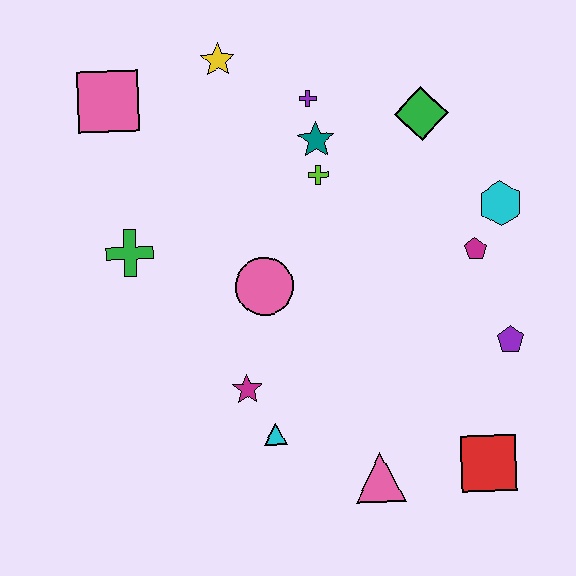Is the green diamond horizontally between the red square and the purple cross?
Yes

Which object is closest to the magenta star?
The cyan triangle is closest to the magenta star.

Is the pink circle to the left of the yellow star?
No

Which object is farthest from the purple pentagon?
The pink square is farthest from the purple pentagon.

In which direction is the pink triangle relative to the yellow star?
The pink triangle is below the yellow star.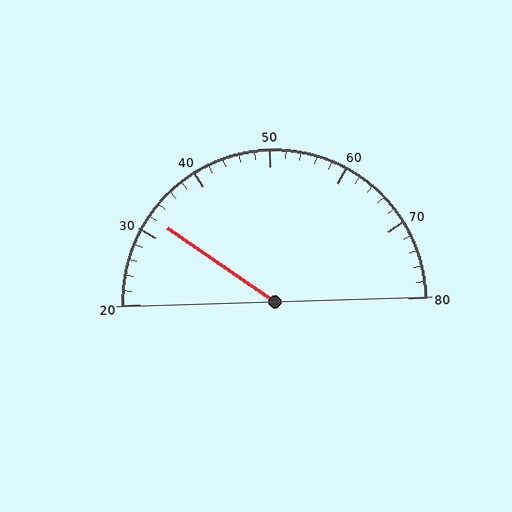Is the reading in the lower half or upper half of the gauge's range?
The reading is in the lower half of the range (20 to 80).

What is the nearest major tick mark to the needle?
The nearest major tick mark is 30.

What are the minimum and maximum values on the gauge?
The gauge ranges from 20 to 80.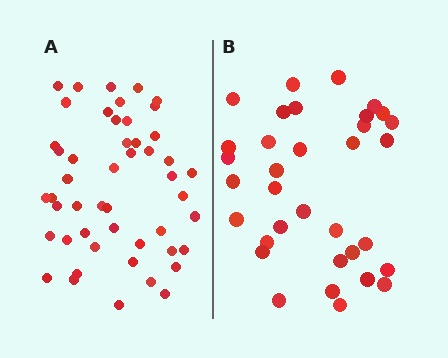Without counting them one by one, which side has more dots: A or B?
Region A (the left region) has more dots.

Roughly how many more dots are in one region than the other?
Region A has approximately 15 more dots than region B.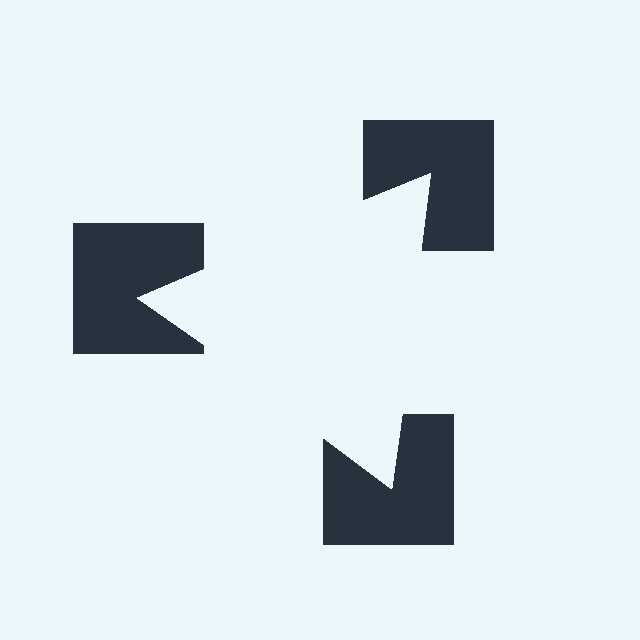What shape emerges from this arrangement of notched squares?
An illusory triangle — its edges are inferred from the aligned wedge cuts in the notched squares, not physically drawn.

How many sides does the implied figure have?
3 sides.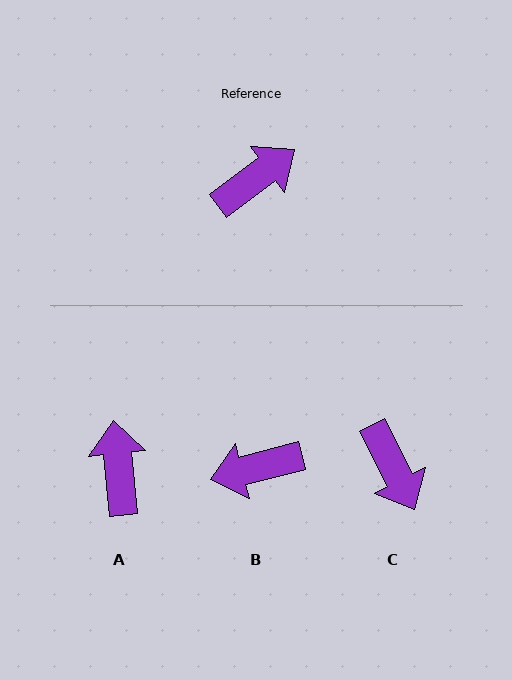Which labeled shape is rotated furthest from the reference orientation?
B, about 158 degrees away.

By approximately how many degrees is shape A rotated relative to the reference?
Approximately 59 degrees counter-clockwise.